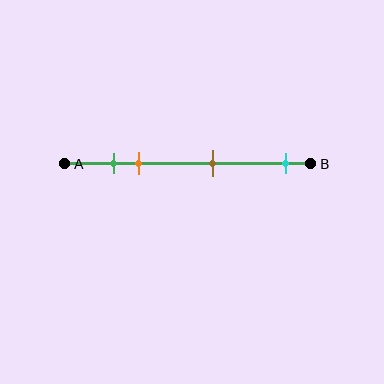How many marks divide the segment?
There are 4 marks dividing the segment.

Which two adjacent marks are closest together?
The green and orange marks are the closest adjacent pair.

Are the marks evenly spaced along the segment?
No, the marks are not evenly spaced.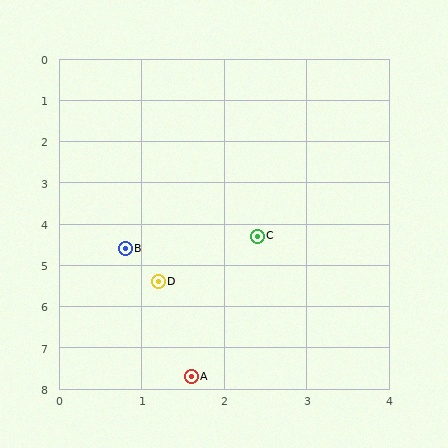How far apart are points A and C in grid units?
Points A and C are about 3.5 grid units apart.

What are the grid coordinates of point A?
Point A is at approximately (1.6, 7.7).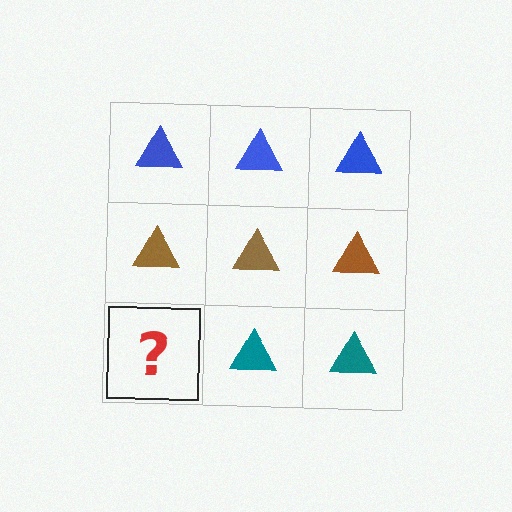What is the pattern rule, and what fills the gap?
The rule is that each row has a consistent color. The gap should be filled with a teal triangle.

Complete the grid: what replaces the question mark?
The question mark should be replaced with a teal triangle.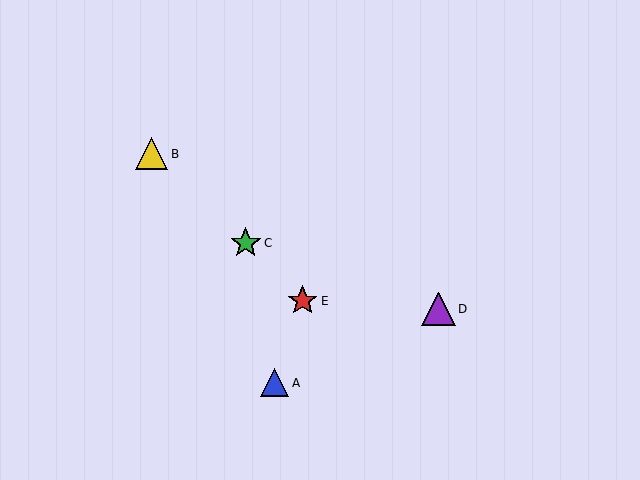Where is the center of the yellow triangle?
The center of the yellow triangle is at (152, 154).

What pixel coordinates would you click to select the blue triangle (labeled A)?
Click at (275, 383) to select the blue triangle A.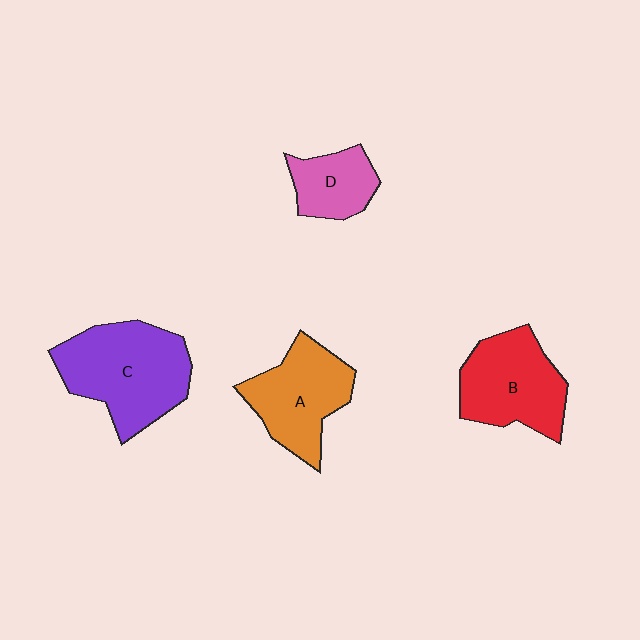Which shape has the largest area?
Shape C (purple).